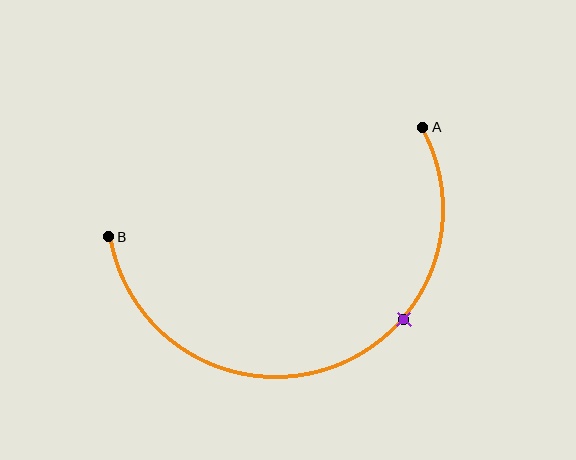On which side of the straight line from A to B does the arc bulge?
The arc bulges below the straight line connecting A and B.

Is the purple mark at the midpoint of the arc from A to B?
No. The purple mark lies on the arc but is closer to endpoint A. The arc midpoint would be at the point on the curve equidistant along the arc from both A and B.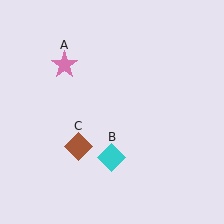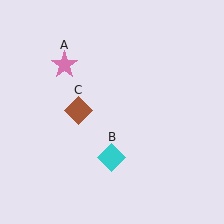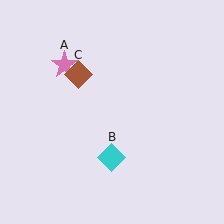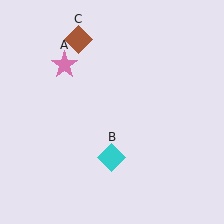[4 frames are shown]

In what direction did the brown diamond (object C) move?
The brown diamond (object C) moved up.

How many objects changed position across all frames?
1 object changed position: brown diamond (object C).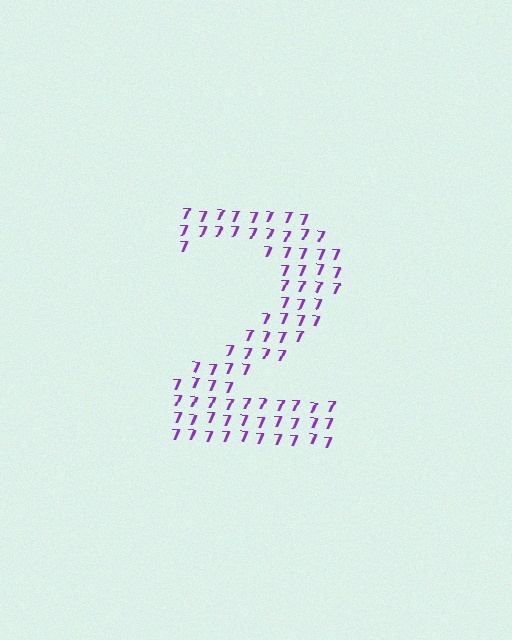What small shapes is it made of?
It is made of small digit 7's.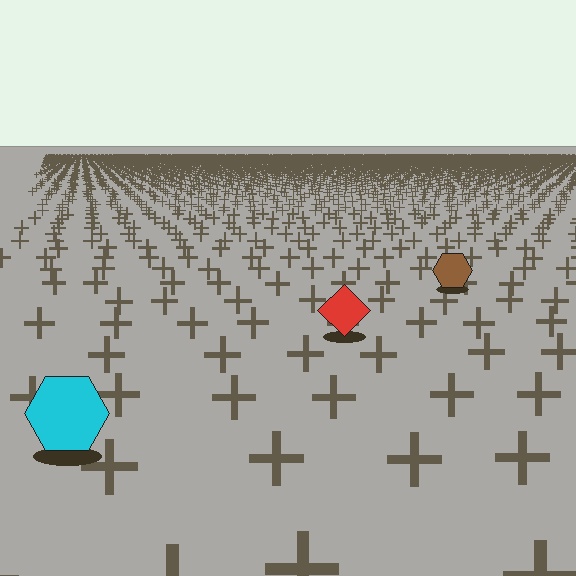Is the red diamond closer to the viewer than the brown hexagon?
Yes. The red diamond is closer — you can tell from the texture gradient: the ground texture is coarser near it.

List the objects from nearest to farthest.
From nearest to farthest: the cyan hexagon, the red diamond, the brown hexagon.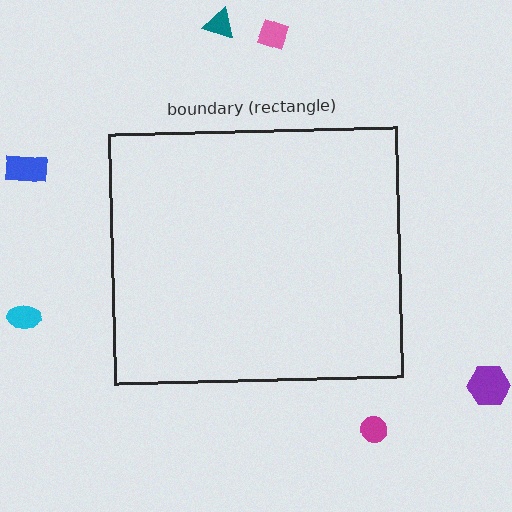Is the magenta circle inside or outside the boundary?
Outside.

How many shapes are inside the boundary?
0 inside, 6 outside.